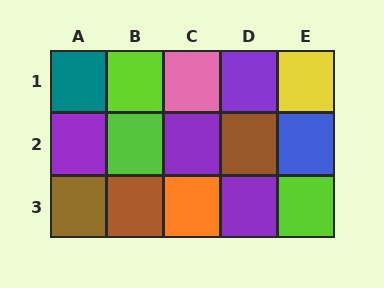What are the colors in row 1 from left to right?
Teal, lime, pink, purple, yellow.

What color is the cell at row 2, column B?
Lime.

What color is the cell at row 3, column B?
Brown.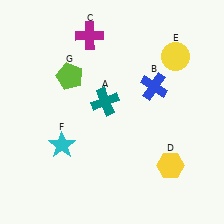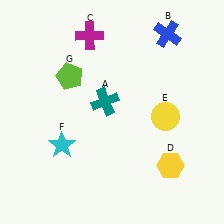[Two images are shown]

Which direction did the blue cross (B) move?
The blue cross (B) moved up.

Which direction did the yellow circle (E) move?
The yellow circle (E) moved down.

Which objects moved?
The objects that moved are: the blue cross (B), the yellow circle (E).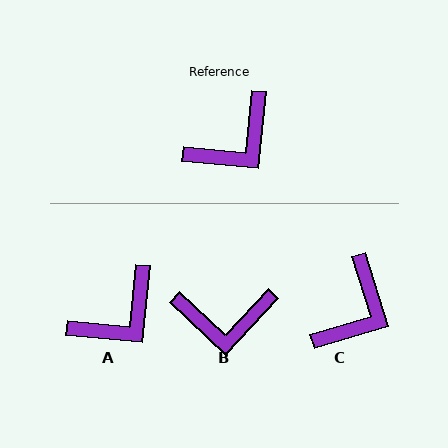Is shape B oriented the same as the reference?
No, it is off by about 38 degrees.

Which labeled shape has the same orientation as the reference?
A.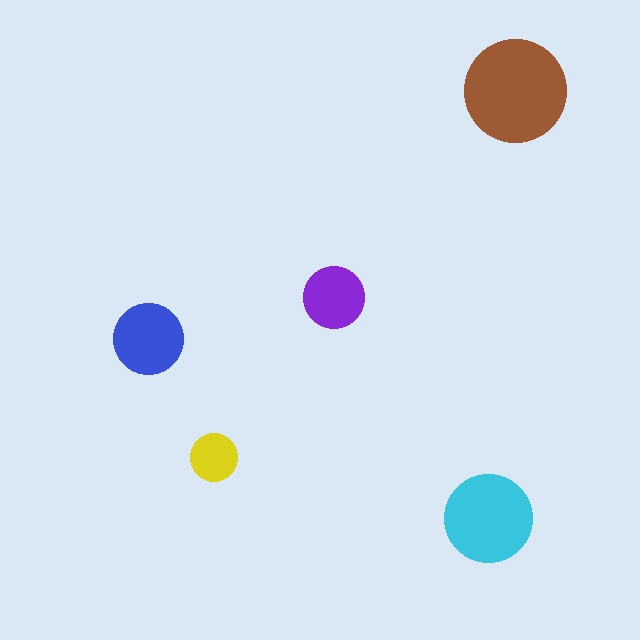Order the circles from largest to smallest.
the brown one, the cyan one, the blue one, the purple one, the yellow one.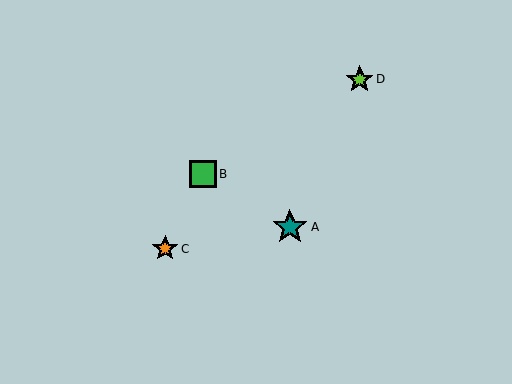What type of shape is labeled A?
Shape A is a teal star.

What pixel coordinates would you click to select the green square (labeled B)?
Click at (203, 174) to select the green square B.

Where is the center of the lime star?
The center of the lime star is at (360, 79).